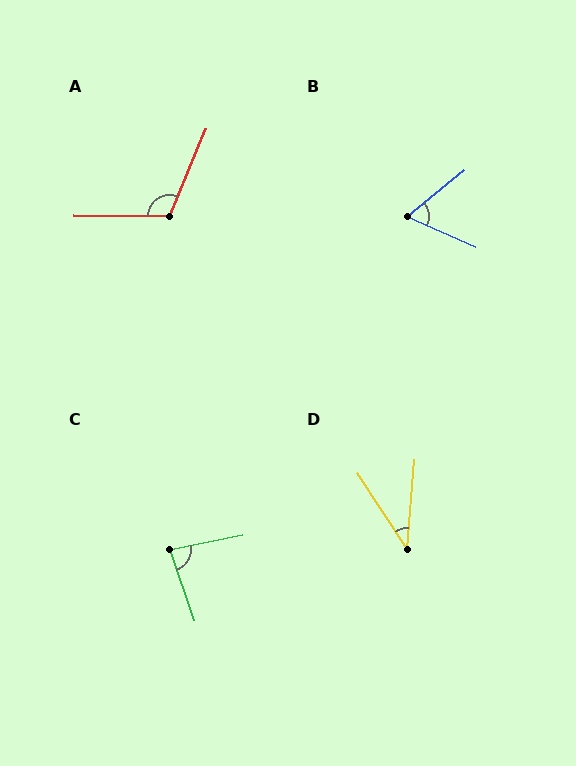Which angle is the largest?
A, at approximately 112 degrees.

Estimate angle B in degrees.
Approximately 63 degrees.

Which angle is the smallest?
D, at approximately 37 degrees.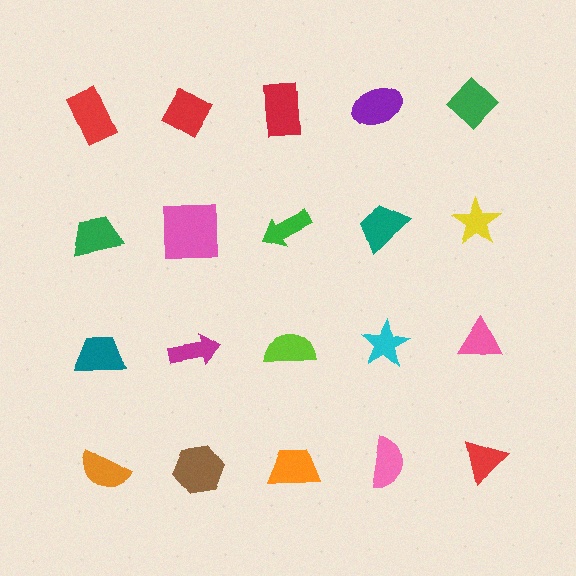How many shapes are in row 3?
5 shapes.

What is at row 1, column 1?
A red rectangle.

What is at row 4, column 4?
A pink semicircle.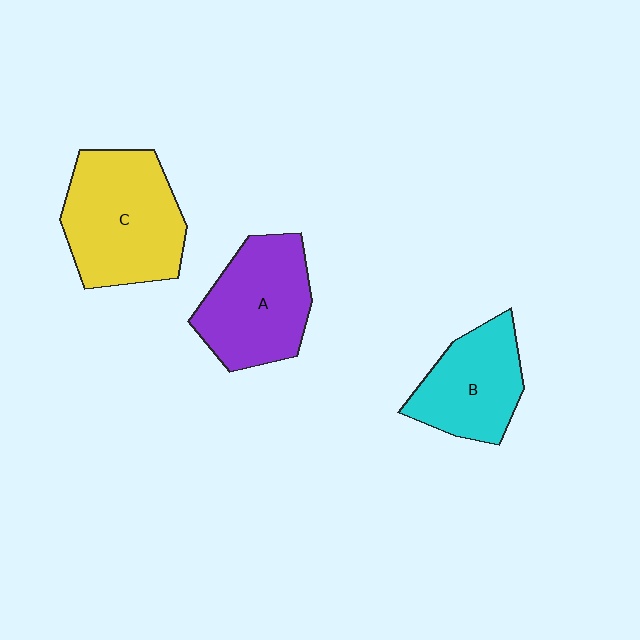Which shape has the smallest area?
Shape B (cyan).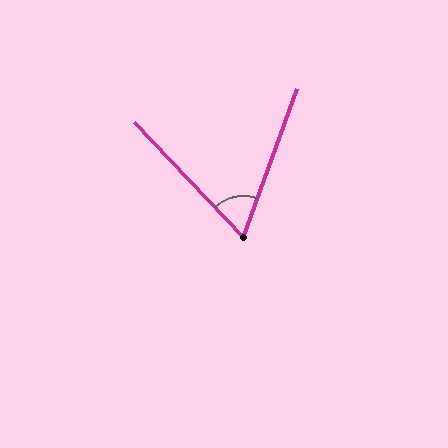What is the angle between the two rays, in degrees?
Approximately 63 degrees.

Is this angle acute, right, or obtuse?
It is acute.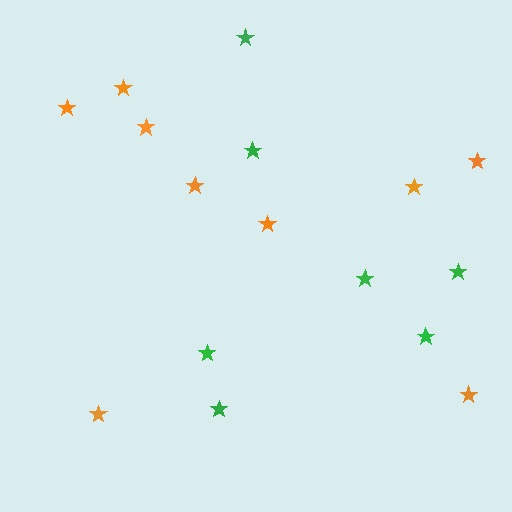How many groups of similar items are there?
There are 2 groups: one group of orange stars (9) and one group of green stars (7).